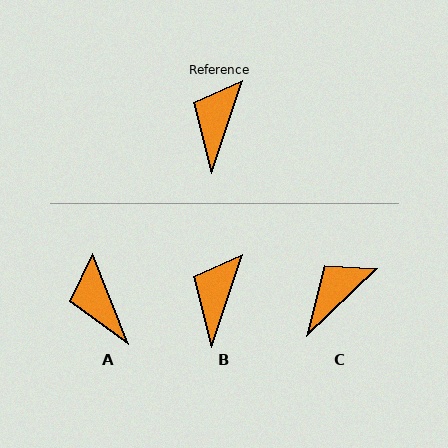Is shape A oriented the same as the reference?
No, it is off by about 40 degrees.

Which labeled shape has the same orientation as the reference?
B.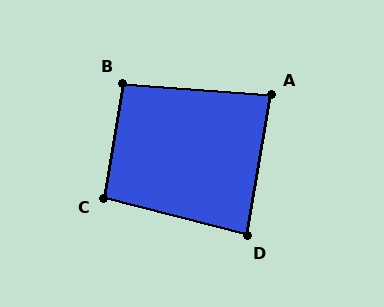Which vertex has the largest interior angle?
C, at approximately 95 degrees.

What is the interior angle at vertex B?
Approximately 95 degrees (approximately right).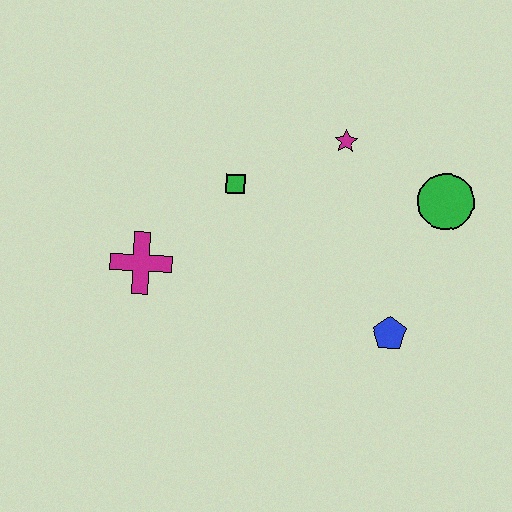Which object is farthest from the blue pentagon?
The magenta cross is farthest from the blue pentagon.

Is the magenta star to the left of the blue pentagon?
Yes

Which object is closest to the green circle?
The magenta star is closest to the green circle.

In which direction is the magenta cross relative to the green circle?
The magenta cross is to the left of the green circle.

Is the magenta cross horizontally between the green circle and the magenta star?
No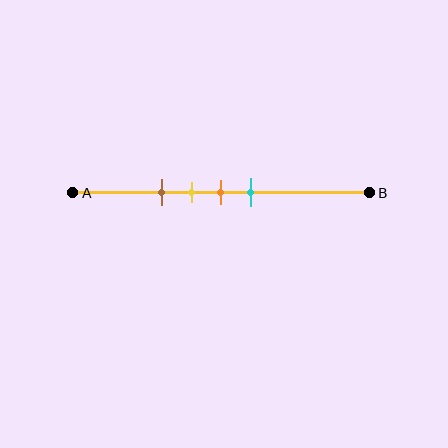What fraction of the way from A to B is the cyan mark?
The cyan mark is approximately 60% (0.6) of the way from A to B.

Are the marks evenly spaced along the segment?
Yes, the marks are approximately evenly spaced.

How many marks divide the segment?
There are 4 marks dividing the segment.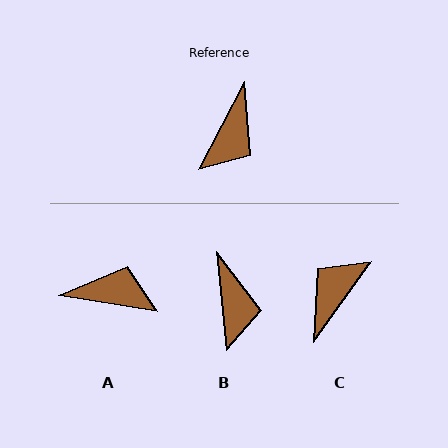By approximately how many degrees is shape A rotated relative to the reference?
Approximately 108 degrees counter-clockwise.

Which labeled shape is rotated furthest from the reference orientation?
C, about 172 degrees away.